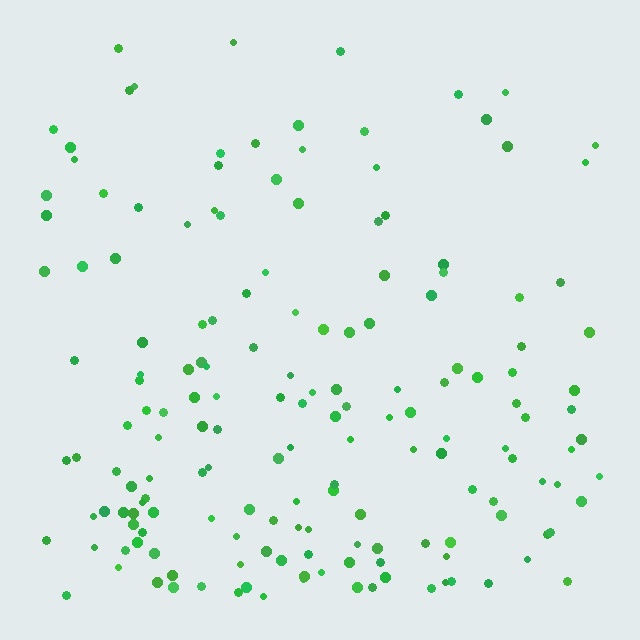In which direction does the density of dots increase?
From top to bottom, with the bottom side densest.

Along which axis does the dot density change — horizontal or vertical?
Vertical.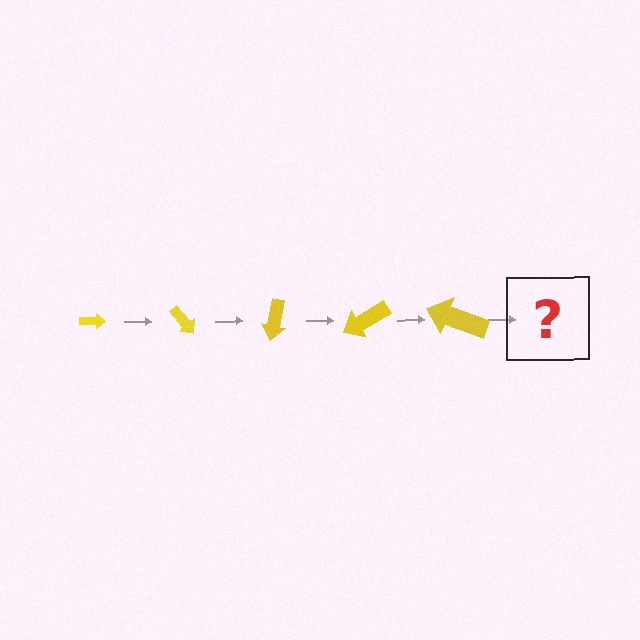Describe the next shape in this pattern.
It should be an arrow, larger than the previous one and rotated 250 degrees from the start.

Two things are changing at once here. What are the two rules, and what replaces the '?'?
The two rules are that the arrow grows larger each step and it rotates 50 degrees each step. The '?' should be an arrow, larger than the previous one and rotated 250 degrees from the start.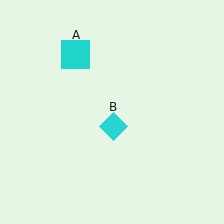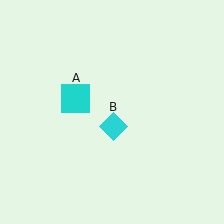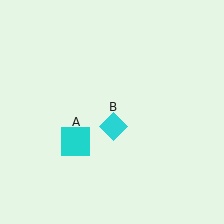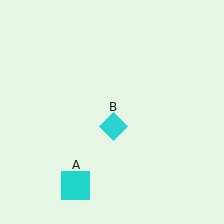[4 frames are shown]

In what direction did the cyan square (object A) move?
The cyan square (object A) moved down.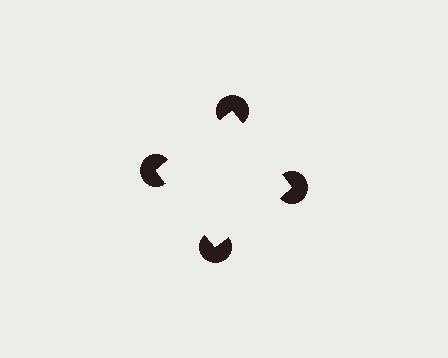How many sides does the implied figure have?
4 sides.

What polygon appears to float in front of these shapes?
An illusory square — its edges are inferred from the aligned wedge cuts in the pac-man discs, not physically drawn.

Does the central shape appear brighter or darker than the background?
It typically appears slightly brighter than the background, even though no actual brightness change is drawn.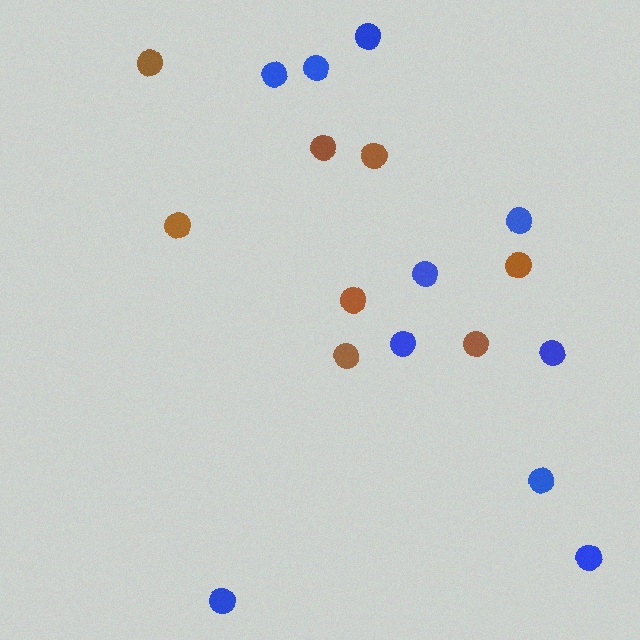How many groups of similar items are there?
There are 2 groups: one group of blue circles (10) and one group of brown circles (8).